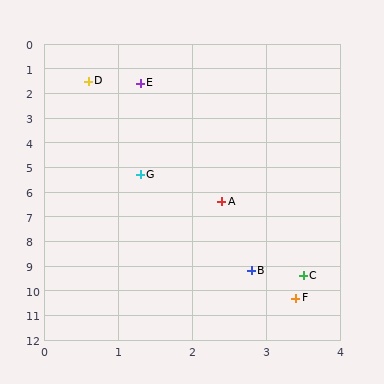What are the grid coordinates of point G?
Point G is at approximately (1.3, 5.3).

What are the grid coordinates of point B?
Point B is at approximately (2.8, 9.2).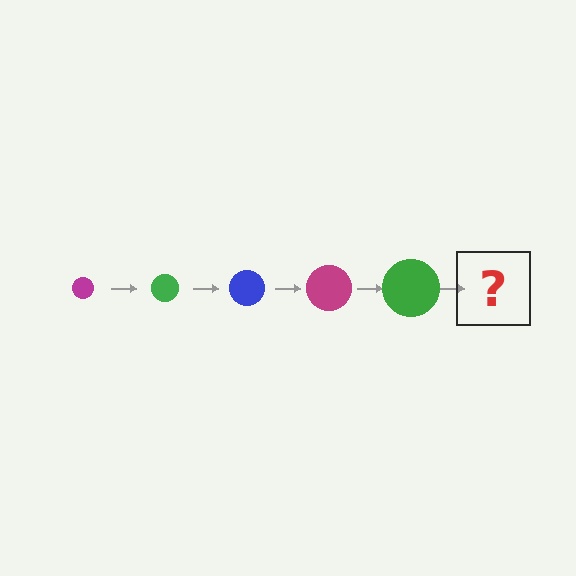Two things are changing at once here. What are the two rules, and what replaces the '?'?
The two rules are that the circle grows larger each step and the color cycles through magenta, green, and blue. The '?' should be a blue circle, larger than the previous one.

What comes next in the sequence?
The next element should be a blue circle, larger than the previous one.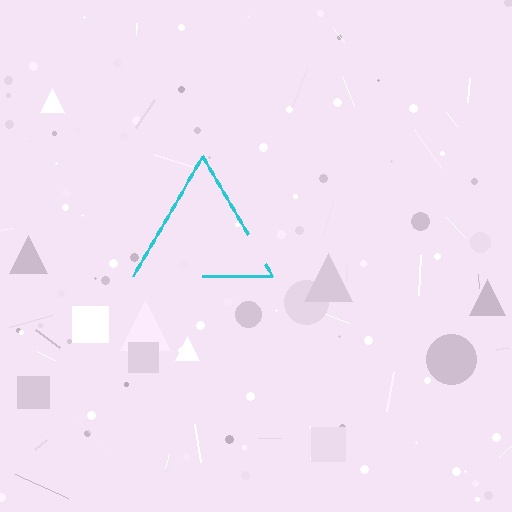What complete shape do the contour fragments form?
The contour fragments form a triangle.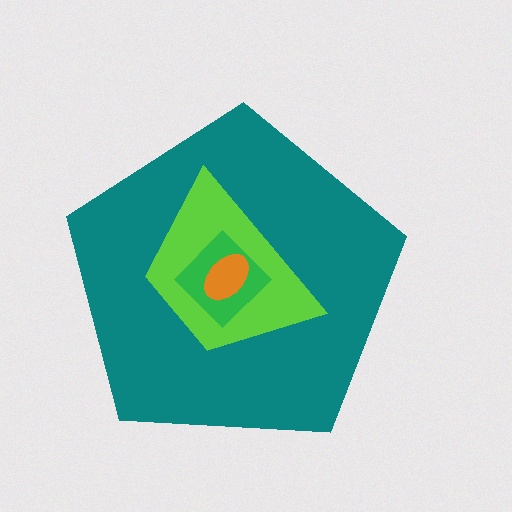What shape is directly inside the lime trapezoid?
The green diamond.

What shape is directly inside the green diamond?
The orange ellipse.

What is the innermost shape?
The orange ellipse.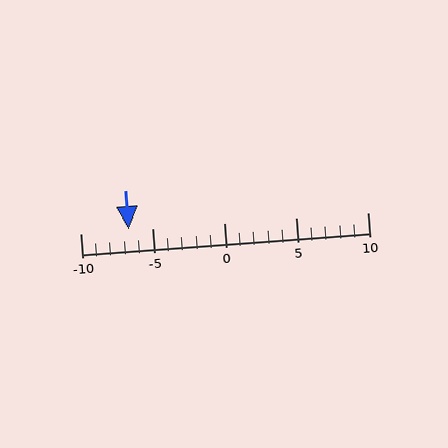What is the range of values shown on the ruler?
The ruler shows values from -10 to 10.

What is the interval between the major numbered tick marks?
The major tick marks are spaced 5 units apart.